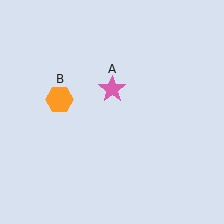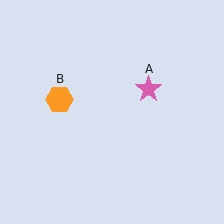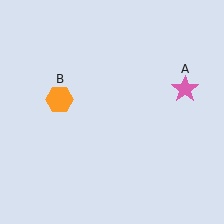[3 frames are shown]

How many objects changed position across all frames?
1 object changed position: pink star (object A).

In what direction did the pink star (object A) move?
The pink star (object A) moved right.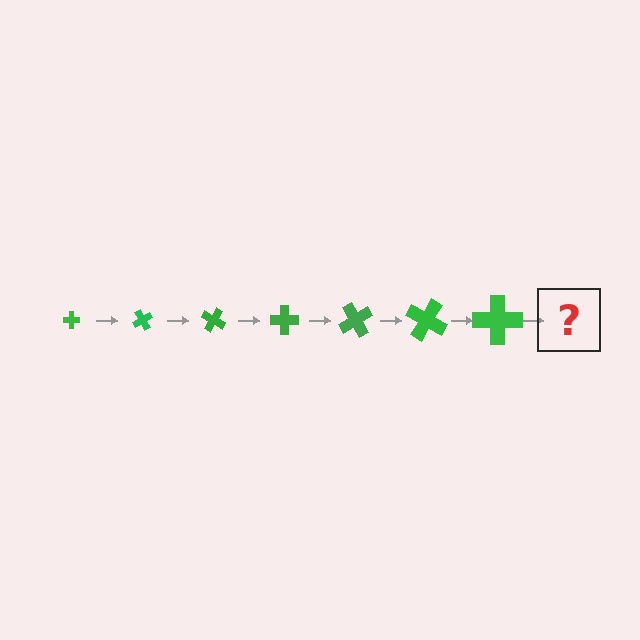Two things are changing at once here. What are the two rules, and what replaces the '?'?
The two rules are that the cross grows larger each step and it rotates 60 degrees each step. The '?' should be a cross, larger than the previous one and rotated 420 degrees from the start.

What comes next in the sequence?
The next element should be a cross, larger than the previous one and rotated 420 degrees from the start.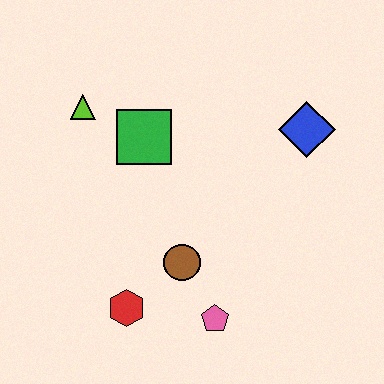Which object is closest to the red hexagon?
The brown circle is closest to the red hexagon.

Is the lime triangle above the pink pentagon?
Yes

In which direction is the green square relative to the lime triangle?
The green square is to the right of the lime triangle.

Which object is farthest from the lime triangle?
The pink pentagon is farthest from the lime triangle.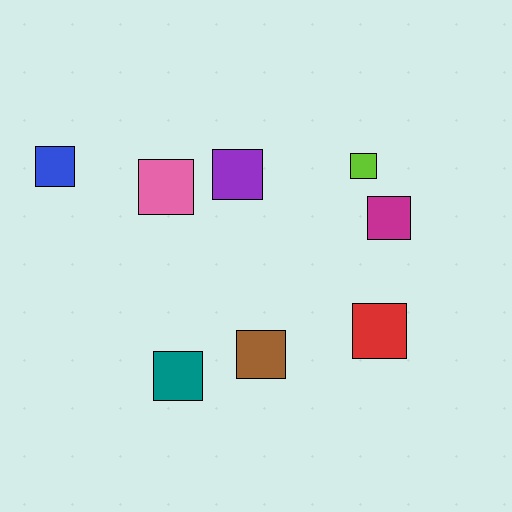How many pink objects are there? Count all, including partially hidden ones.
There is 1 pink object.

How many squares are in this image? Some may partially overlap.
There are 8 squares.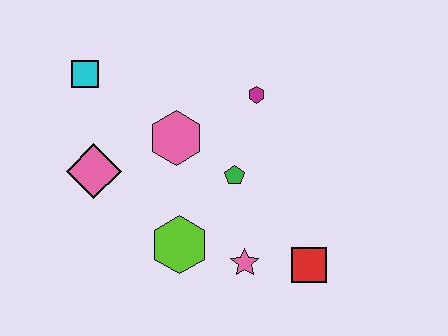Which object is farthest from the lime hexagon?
The cyan square is farthest from the lime hexagon.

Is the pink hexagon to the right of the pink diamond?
Yes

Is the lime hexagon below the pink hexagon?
Yes